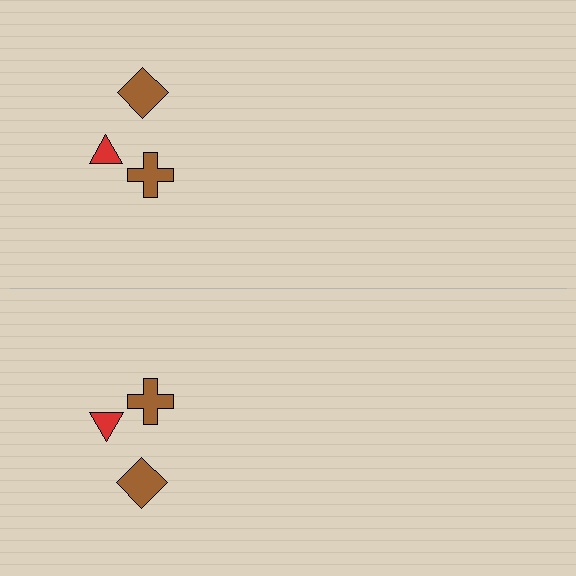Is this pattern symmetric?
Yes, this pattern has bilateral (reflection) symmetry.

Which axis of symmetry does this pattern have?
The pattern has a horizontal axis of symmetry running through the center of the image.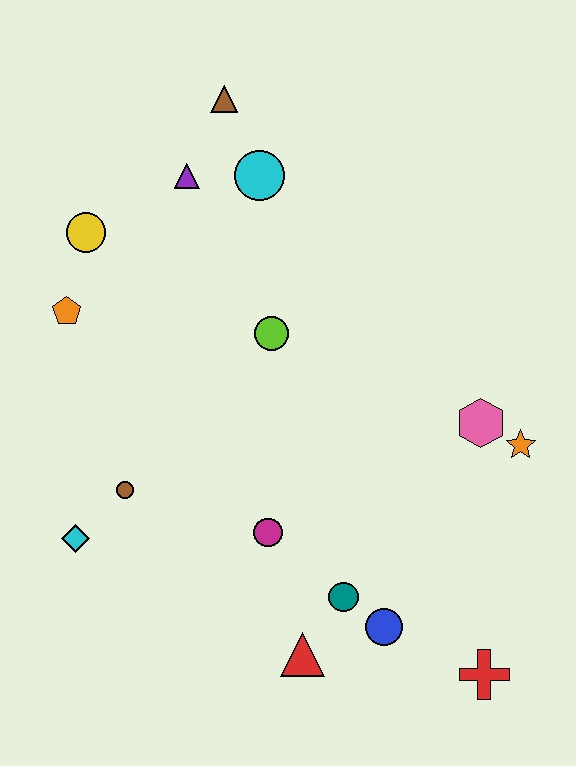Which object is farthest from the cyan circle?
The red cross is farthest from the cyan circle.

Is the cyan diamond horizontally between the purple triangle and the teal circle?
No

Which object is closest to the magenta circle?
The teal circle is closest to the magenta circle.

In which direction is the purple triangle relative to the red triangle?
The purple triangle is above the red triangle.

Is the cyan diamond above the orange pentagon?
No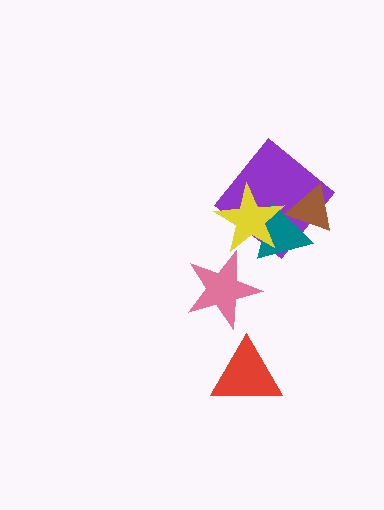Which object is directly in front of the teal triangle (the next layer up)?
The yellow star is directly in front of the teal triangle.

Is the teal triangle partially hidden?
Yes, it is partially covered by another shape.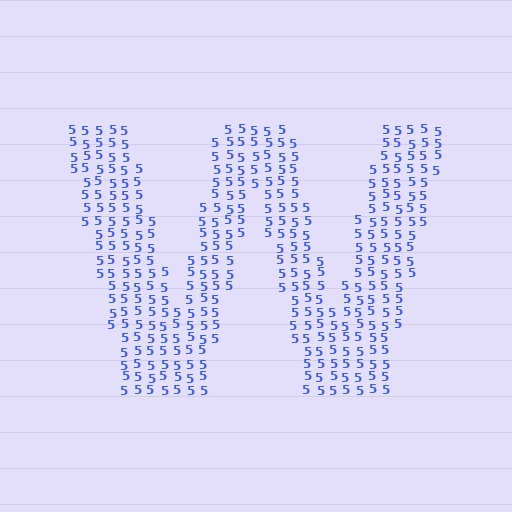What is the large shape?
The large shape is the letter W.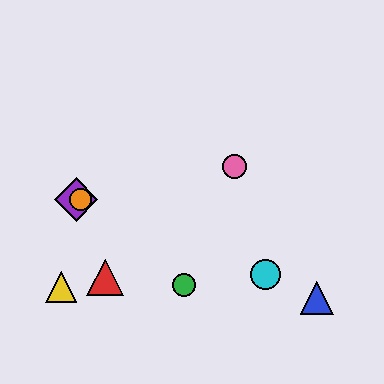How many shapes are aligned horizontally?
2 shapes (the purple diamond, the orange circle) are aligned horizontally.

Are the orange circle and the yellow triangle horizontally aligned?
No, the orange circle is at y≈199 and the yellow triangle is at y≈287.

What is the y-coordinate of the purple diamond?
The purple diamond is at y≈199.